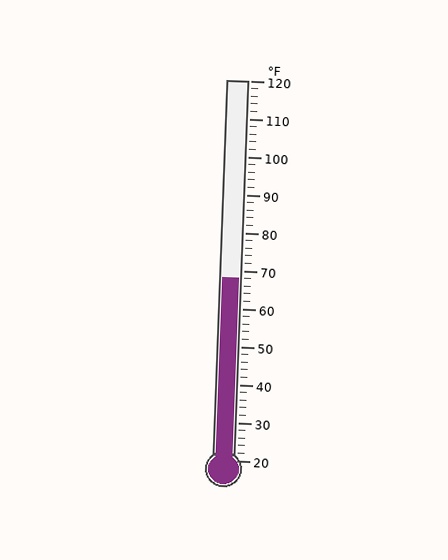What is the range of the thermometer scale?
The thermometer scale ranges from 20°F to 120°F.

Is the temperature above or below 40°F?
The temperature is above 40°F.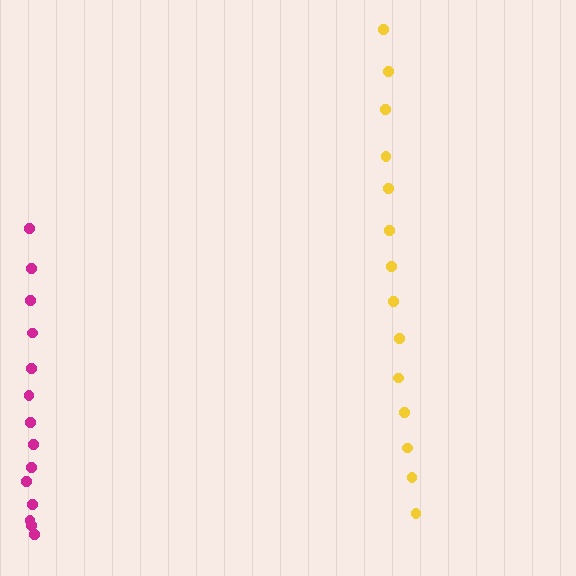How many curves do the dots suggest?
There are 2 distinct paths.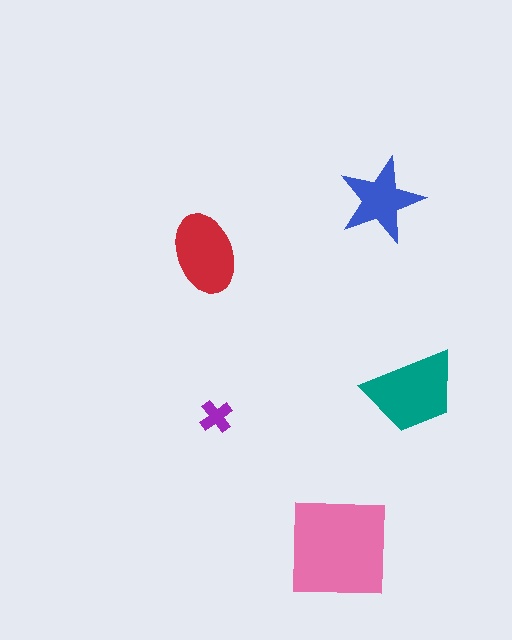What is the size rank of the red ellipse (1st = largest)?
3rd.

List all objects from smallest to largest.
The purple cross, the blue star, the red ellipse, the teal trapezoid, the pink square.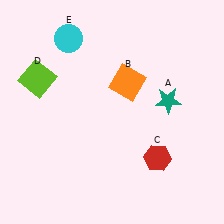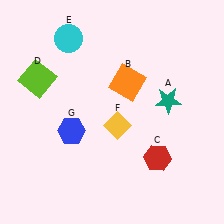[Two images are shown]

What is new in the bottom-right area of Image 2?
A yellow diamond (F) was added in the bottom-right area of Image 2.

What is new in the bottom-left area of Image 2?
A blue hexagon (G) was added in the bottom-left area of Image 2.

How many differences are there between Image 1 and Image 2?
There are 2 differences between the two images.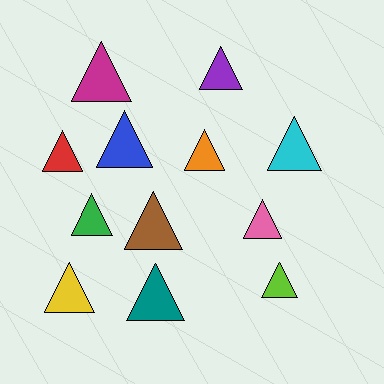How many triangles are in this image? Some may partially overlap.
There are 12 triangles.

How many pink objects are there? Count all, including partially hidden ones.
There is 1 pink object.